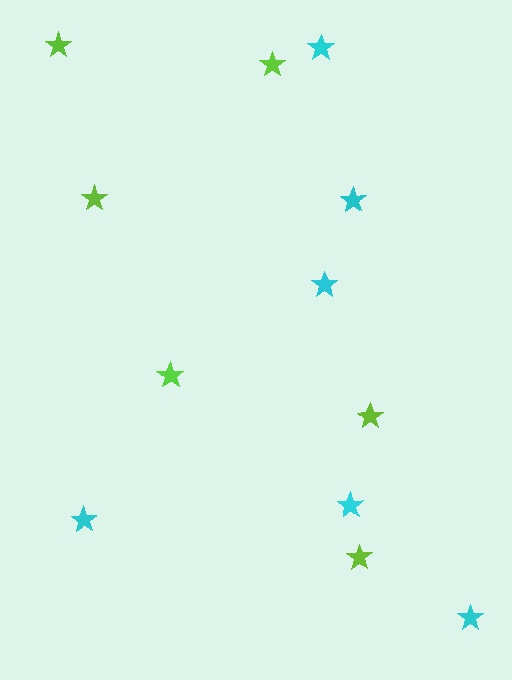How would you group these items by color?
There are 2 groups: one group of cyan stars (6) and one group of lime stars (6).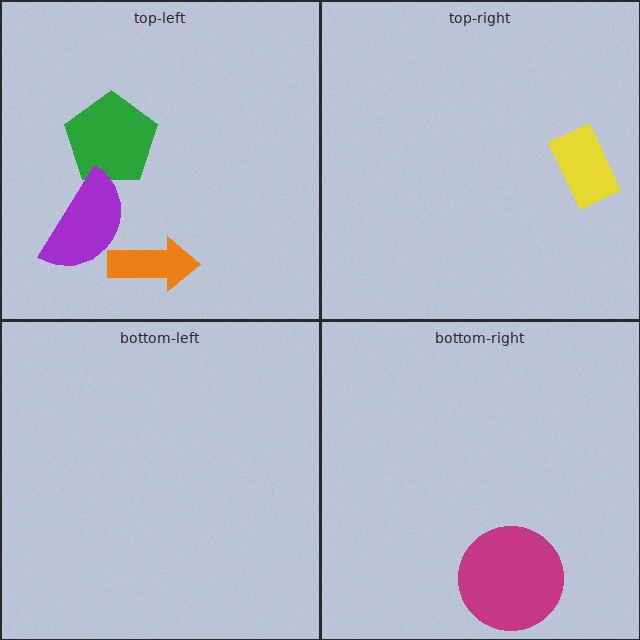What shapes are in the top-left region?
The green pentagon, the orange arrow, the purple semicircle.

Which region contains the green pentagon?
The top-left region.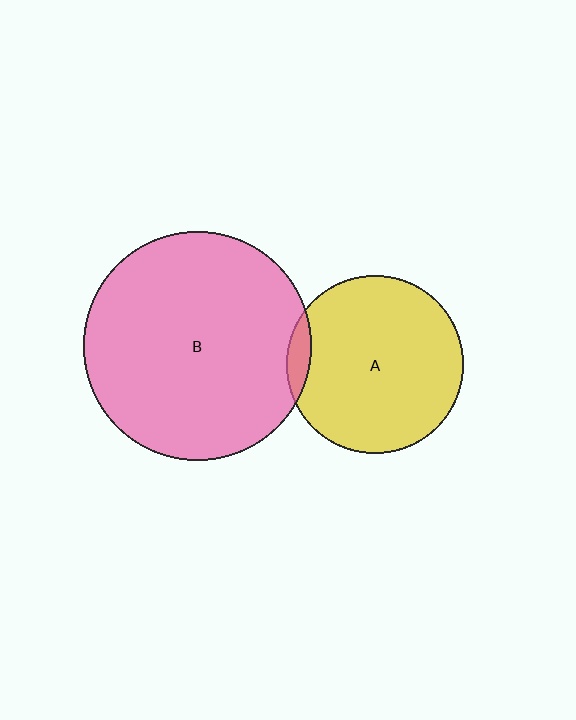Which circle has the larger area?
Circle B (pink).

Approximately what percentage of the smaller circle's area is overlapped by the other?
Approximately 5%.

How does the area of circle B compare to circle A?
Approximately 1.7 times.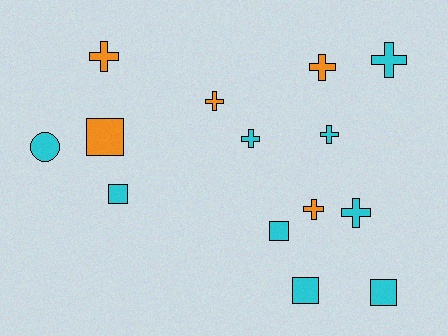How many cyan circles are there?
There is 1 cyan circle.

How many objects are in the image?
There are 14 objects.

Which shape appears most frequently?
Cross, with 8 objects.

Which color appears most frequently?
Cyan, with 9 objects.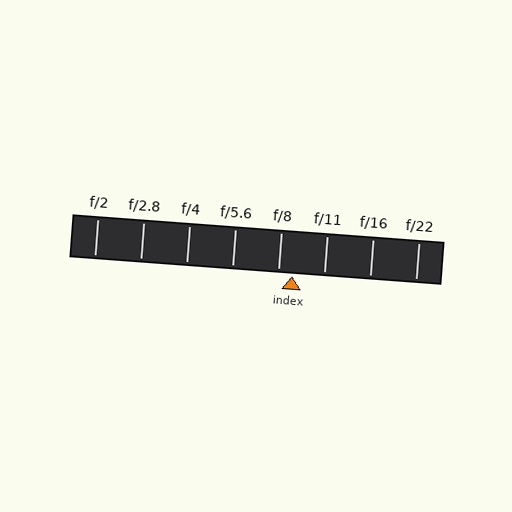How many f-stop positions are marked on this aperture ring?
There are 8 f-stop positions marked.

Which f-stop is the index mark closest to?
The index mark is closest to f/8.